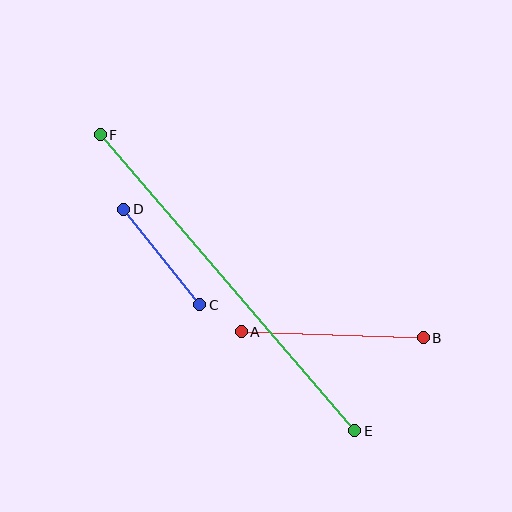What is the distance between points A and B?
The distance is approximately 182 pixels.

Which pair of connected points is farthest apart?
Points E and F are farthest apart.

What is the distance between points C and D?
The distance is approximately 122 pixels.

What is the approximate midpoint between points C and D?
The midpoint is at approximately (162, 257) pixels.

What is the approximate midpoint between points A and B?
The midpoint is at approximately (332, 335) pixels.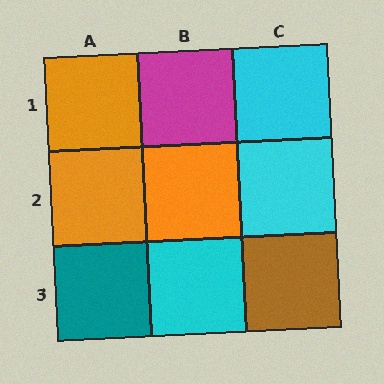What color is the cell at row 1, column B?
Magenta.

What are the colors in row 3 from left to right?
Teal, cyan, brown.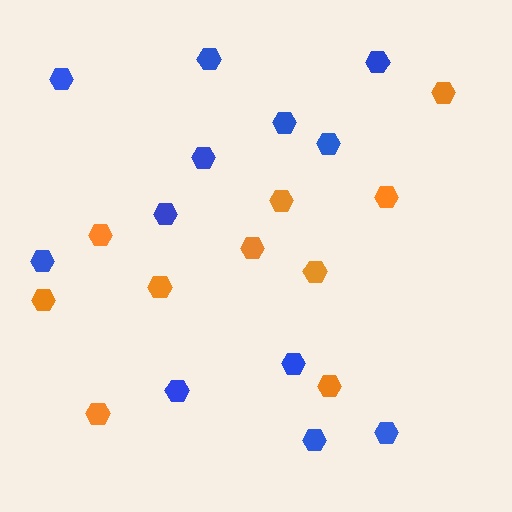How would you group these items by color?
There are 2 groups: one group of orange hexagons (10) and one group of blue hexagons (12).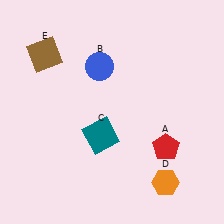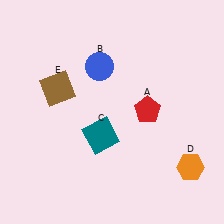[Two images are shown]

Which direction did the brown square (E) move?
The brown square (E) moved down.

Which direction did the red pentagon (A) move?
The red pentagon (A) moved up.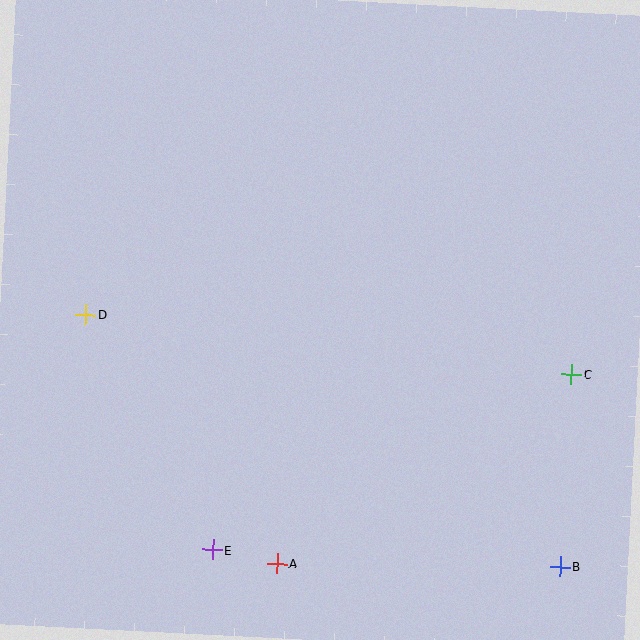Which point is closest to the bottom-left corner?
Point E is closest to the bottom-left corner.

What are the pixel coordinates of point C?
Point C is at (571, 374).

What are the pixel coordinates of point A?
Point A is at (277, 563).